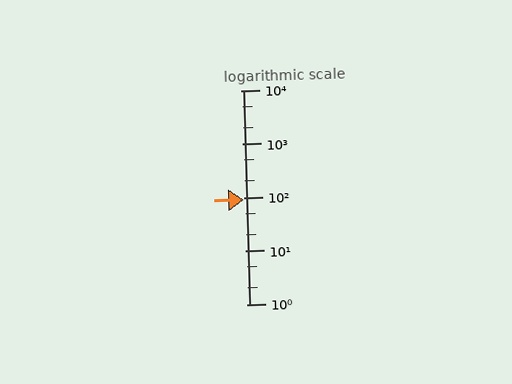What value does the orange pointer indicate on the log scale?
The pointer indicates approximately 89.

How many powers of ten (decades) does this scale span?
The scale spans 4 decades, from 1 to 10000.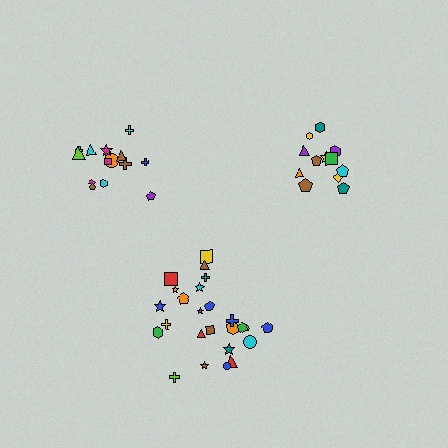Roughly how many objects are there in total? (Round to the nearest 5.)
Roughly 50 objects in total.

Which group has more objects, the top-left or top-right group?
The top-left group.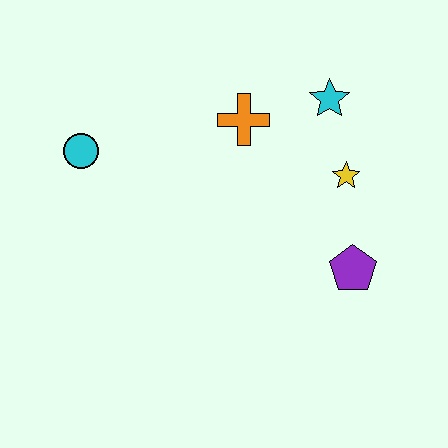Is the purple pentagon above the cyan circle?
No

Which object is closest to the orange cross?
The cyan star is closest to the orange cross.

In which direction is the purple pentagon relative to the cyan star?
The purple pentagon is below the cyan star.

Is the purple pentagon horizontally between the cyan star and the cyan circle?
No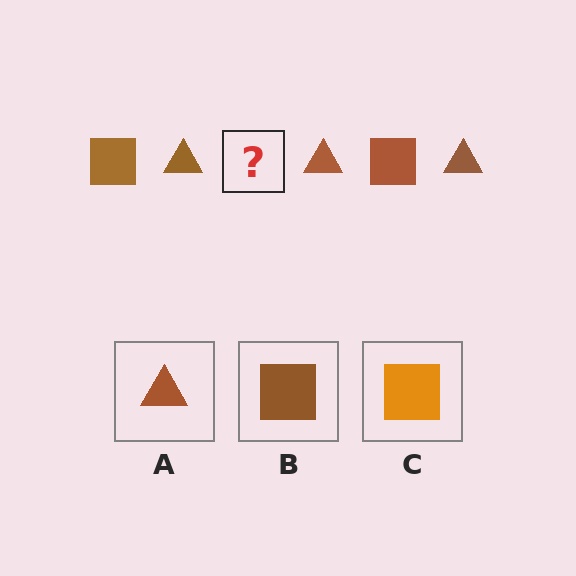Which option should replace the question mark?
Option B.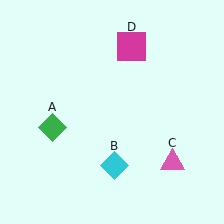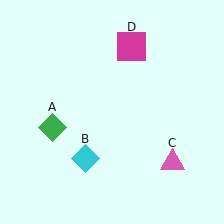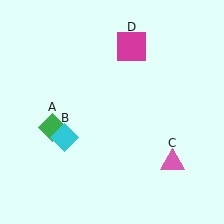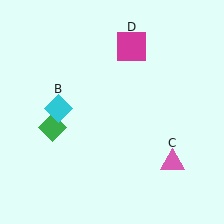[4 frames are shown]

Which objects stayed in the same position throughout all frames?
Green diamond (object A) and pink triangle (object C) and magenta square (object D) remained stationary.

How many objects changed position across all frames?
1 object changed position: cyan diamond (object B).